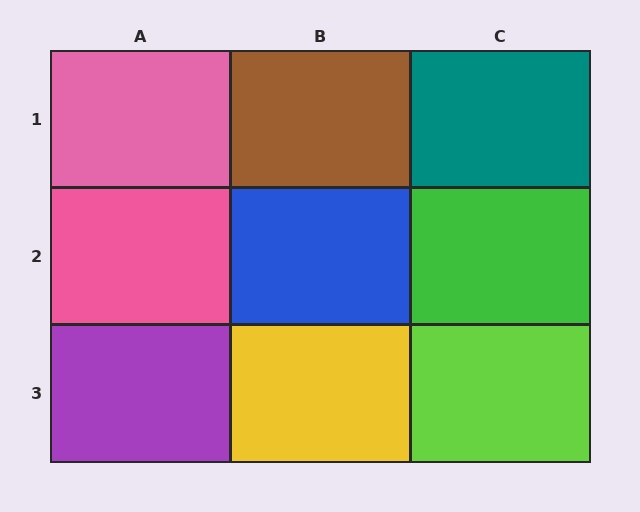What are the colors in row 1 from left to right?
Pink, brown, teal.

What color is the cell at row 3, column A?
Purple.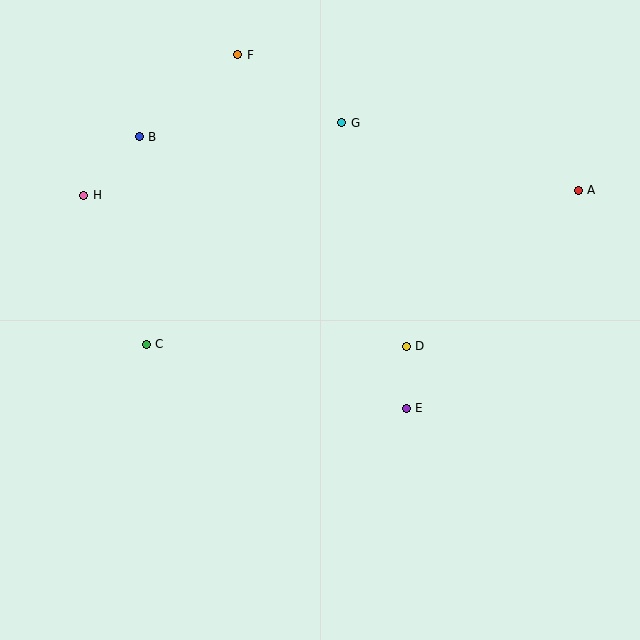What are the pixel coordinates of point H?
Point H is at (84, 195).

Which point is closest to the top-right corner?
Point A is closest to the top-right corner.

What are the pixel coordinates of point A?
Point A is at (578, 190).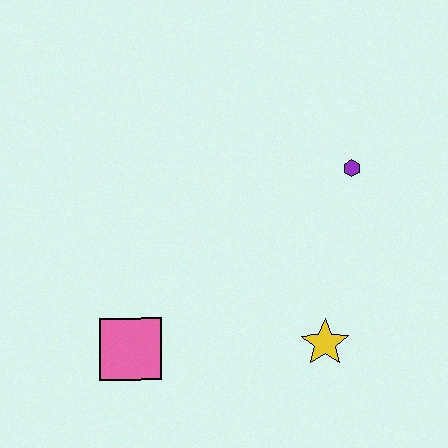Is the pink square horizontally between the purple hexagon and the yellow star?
No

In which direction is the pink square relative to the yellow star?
The pink square is to the left of the yellow star.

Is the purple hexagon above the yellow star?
Yes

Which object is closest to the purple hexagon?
The yellow star is closest to the purple hexagon.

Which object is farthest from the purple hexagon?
The pink square is farthest from the purple hexagon.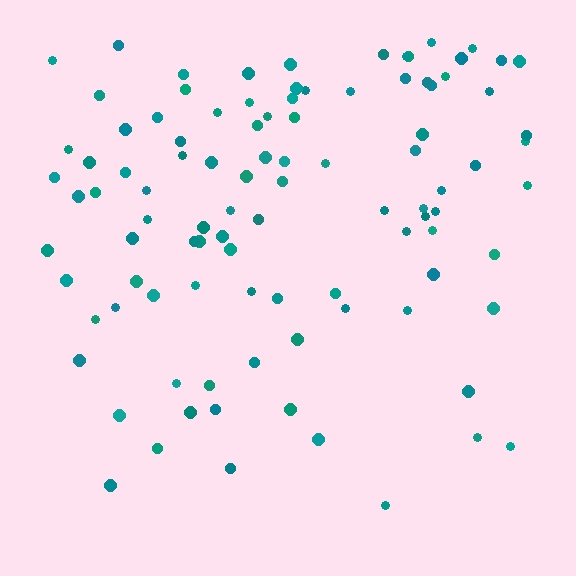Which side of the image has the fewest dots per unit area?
The bottom.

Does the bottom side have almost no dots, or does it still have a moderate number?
Still a moderate number, just noticeably fewer than the top.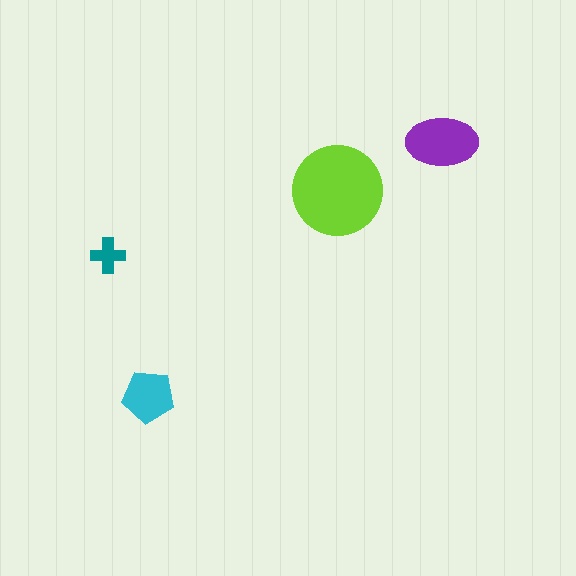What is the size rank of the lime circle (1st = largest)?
1st.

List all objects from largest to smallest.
The lime circle, the purple ellipse, the cyan pentagon, the teal cross.